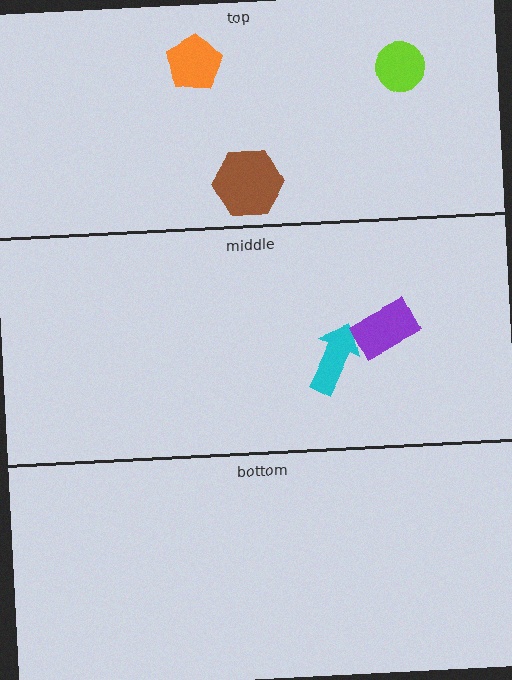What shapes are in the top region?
The brown hexagon, the lime circle, the orange pentagon.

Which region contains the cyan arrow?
The middle region.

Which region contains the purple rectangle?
The middle region.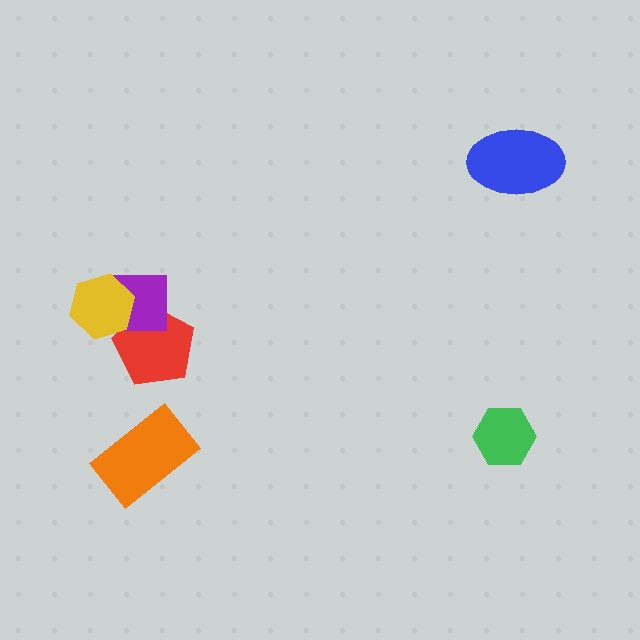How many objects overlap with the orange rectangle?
0 objects overlap with the orange rectangle.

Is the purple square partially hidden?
Yes, it is partially covered by another shape.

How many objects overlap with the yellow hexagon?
2 objects overlap with the yellow hexagon.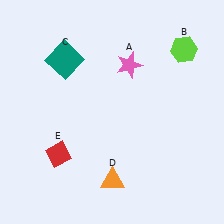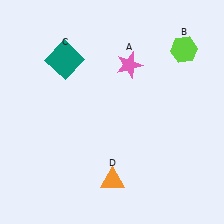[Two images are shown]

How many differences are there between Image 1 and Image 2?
There is 1 difference between the two images.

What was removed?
The red diamond (E) was removed in Image 2.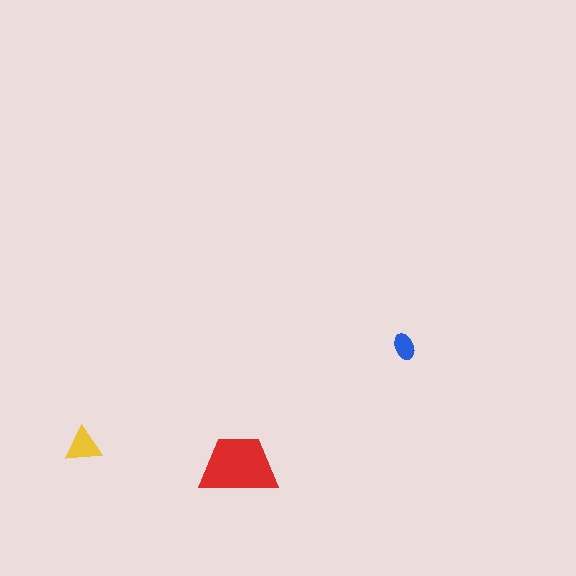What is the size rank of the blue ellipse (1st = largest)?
3rd.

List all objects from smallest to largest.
The blue ellipse, the yellow triangle, the red trapezoid.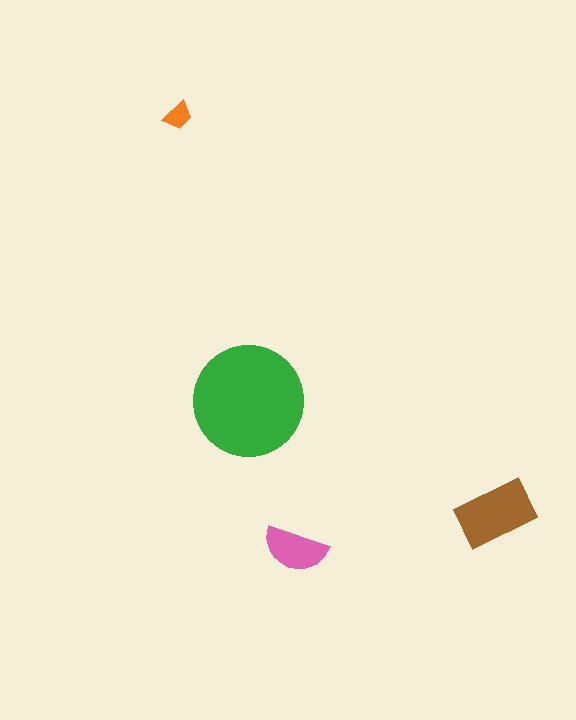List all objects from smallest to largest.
The orange trapezoid, the pink semicircle, the brown rectangle, the green circle.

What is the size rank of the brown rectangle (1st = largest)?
2nd.